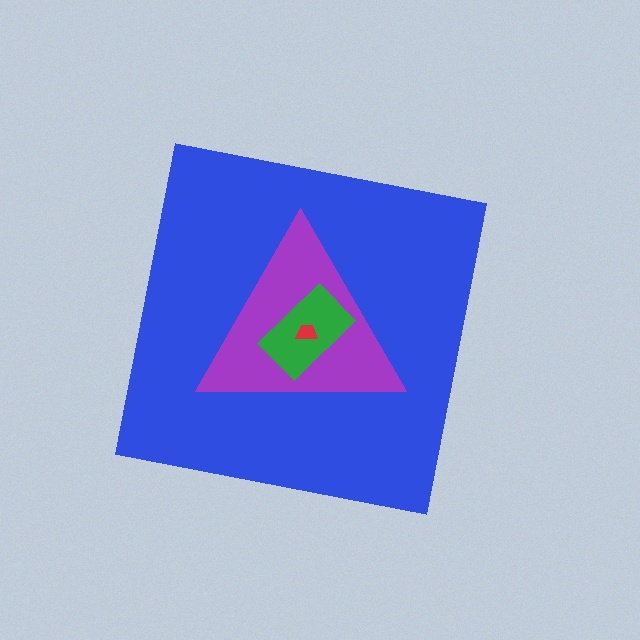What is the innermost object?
The red trapezoid.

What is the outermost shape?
The blue square.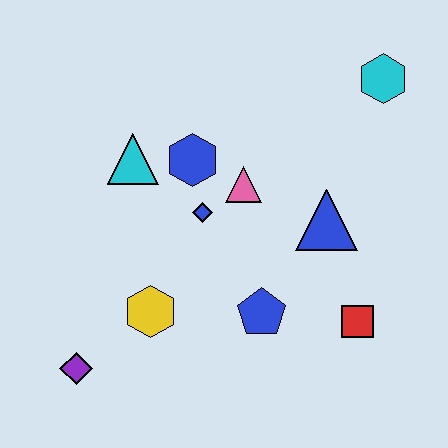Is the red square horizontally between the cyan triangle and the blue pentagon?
No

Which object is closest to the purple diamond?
The yellow hexagon is closest to the purple diamond.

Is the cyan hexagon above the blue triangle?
Yes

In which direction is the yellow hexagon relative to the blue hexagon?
The yellow hexagon is below the blue hexagon.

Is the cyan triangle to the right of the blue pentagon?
No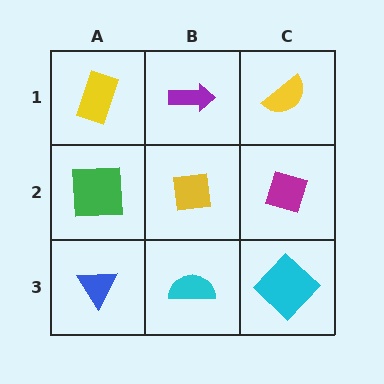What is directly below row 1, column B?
A yellow square.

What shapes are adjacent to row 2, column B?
A purple arrow (row 1, column B), a cyan semicircle (row 3, column B), a green square (row 2, column A), a magenta diamond (row 2, column C).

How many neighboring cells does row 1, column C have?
2.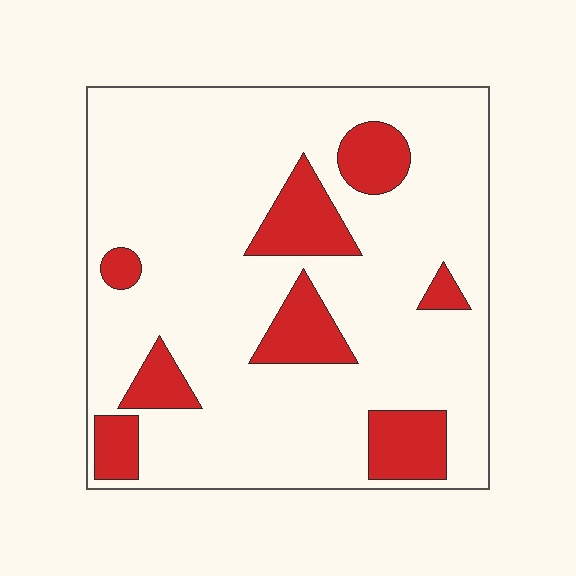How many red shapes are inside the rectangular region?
8.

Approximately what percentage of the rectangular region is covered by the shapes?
Approximately 20%.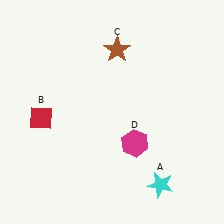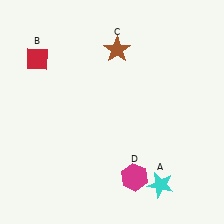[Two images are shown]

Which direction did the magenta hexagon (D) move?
The magenta hexagon (D) moved down.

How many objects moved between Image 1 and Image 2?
2 objects moved between the two images.